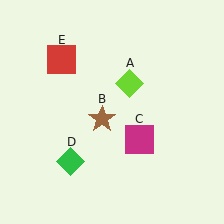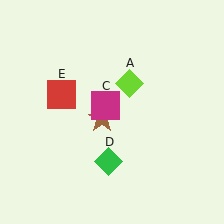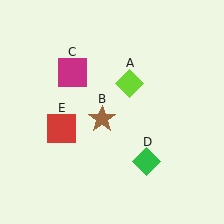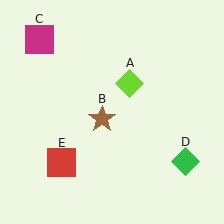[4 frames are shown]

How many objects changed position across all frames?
3 objects changed position: magenta square (object C), green diamond (object D), red square (object E).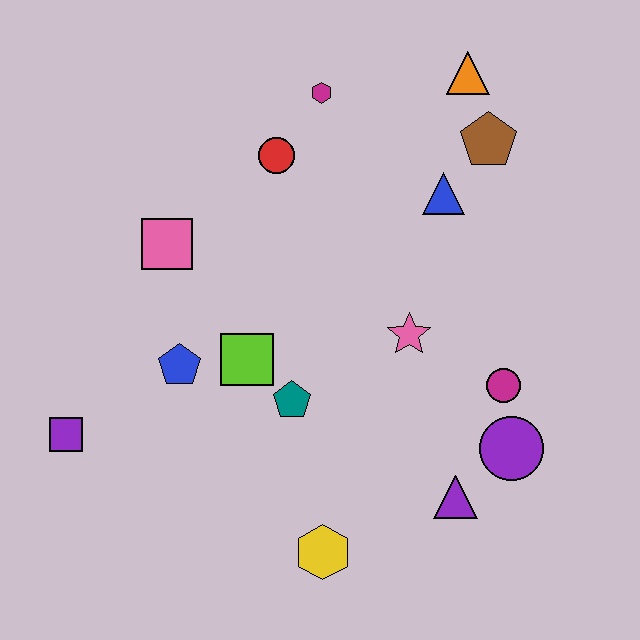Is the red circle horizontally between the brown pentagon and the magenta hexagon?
No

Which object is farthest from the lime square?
The orange triangle is farthest from the lime square.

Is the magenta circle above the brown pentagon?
No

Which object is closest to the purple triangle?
The purple circle is closest to the purple triangle.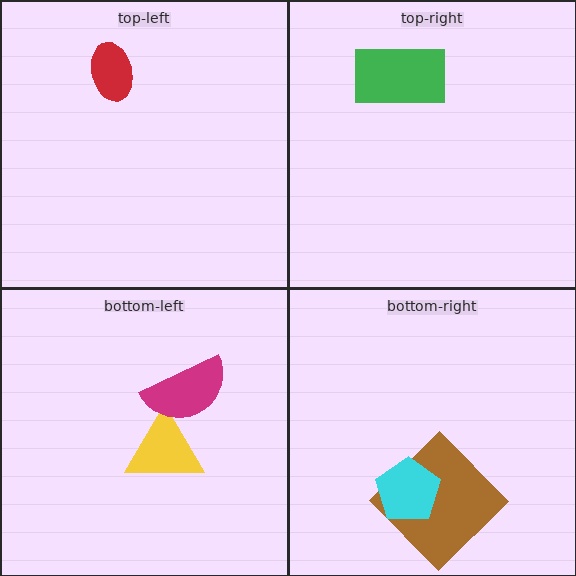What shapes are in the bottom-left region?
The yellow triangle, the magenta semicircle.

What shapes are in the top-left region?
The red ellipse.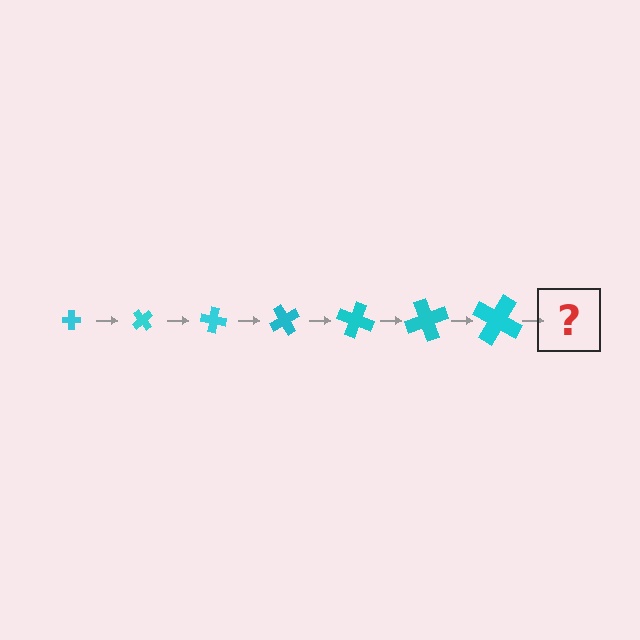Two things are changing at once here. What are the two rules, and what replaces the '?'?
The two rules are that the cross grows larger each step and it rotates 50 degrees each step. The '?' should be a cross, larger than the previous one and rotated 350 degrees from the start.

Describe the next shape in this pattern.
It should be a cross, larger than the previous one and rotated 350 degrees from the start.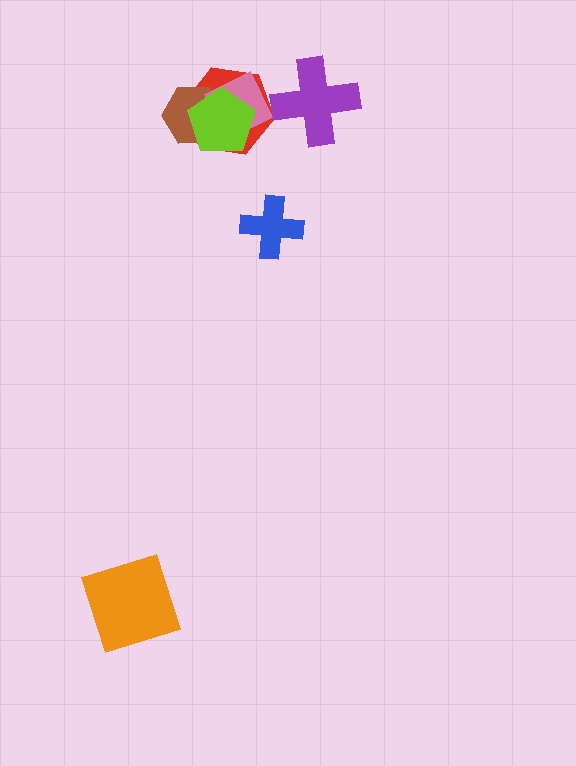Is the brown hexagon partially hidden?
Yes, it is partially covered by another shape.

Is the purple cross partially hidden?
No, no other shape covers it.